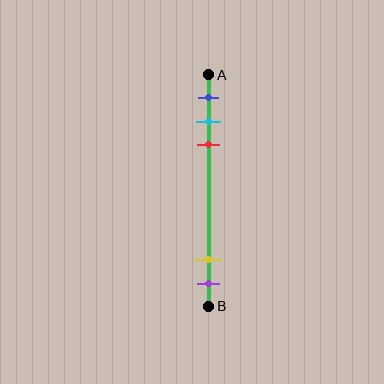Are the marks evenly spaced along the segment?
No, the marks are not evenly spaced.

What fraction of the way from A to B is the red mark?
The red mark is approximately 30% (0.3) of the way from A to B.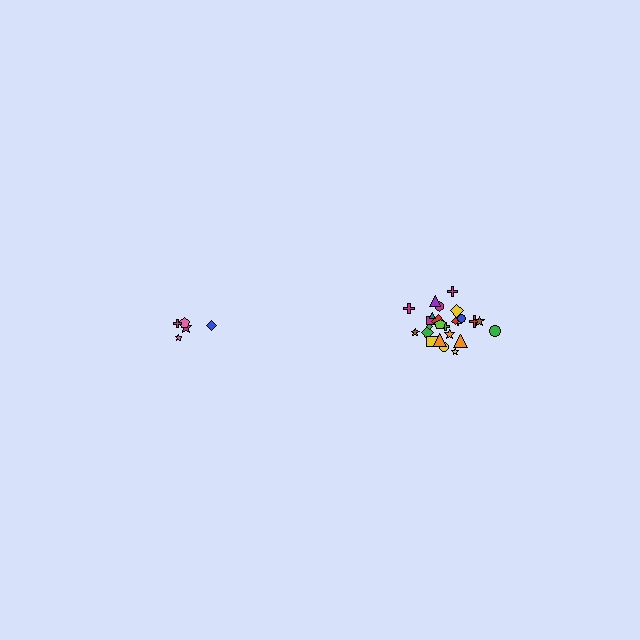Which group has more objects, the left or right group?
The right group.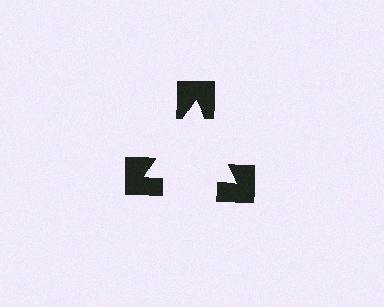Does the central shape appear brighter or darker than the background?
It typically appears slightly brighter than the background, even though no actual brightness change is drawn.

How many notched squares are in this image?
There are 3 — one at each vertex of the illusory triangle.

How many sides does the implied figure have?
3 sides.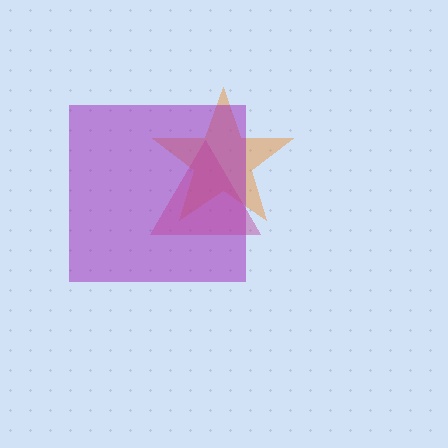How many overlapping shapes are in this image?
There are 3 overlapping shapes in the image.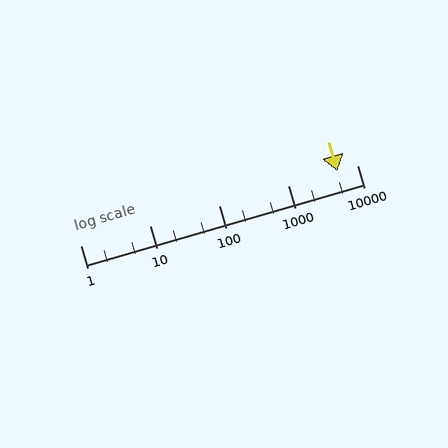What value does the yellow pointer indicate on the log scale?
The pointer indicates approximately 5200.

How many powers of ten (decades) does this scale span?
The scale spans 4 decades, from 1 to 10000.